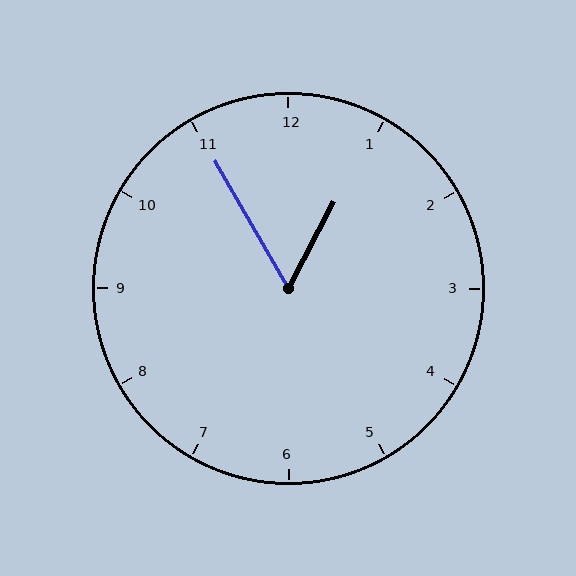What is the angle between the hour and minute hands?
Approximately 58 degrees.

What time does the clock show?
12:55.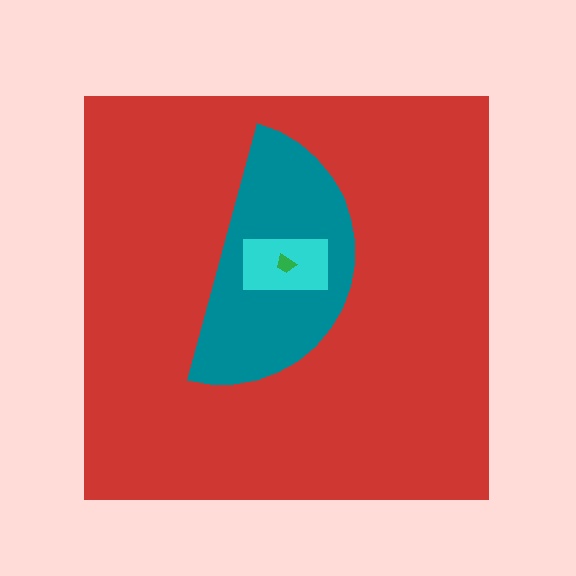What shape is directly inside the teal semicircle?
The cyan rectangle.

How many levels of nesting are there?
4.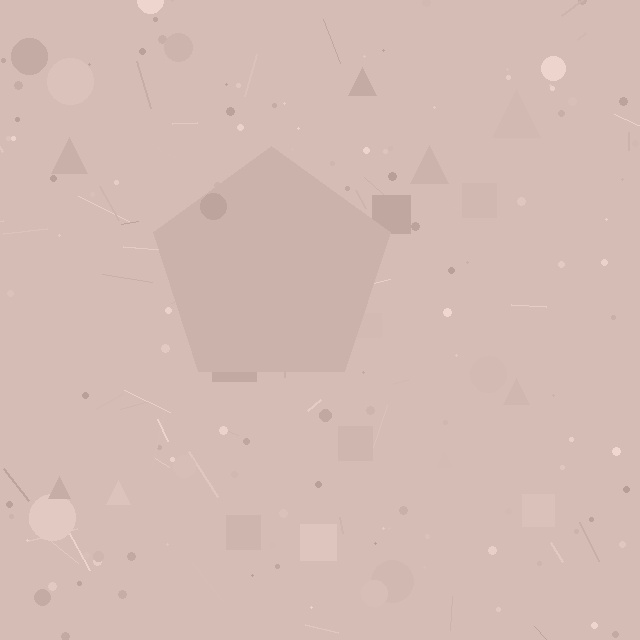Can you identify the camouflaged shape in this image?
The camouflaged shape is a pentagon.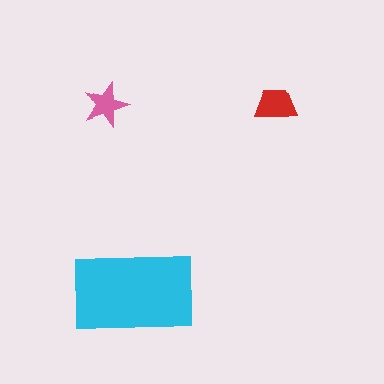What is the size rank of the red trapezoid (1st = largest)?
2nd.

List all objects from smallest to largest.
The pink star, the red trapezoid, the cyan rectangle.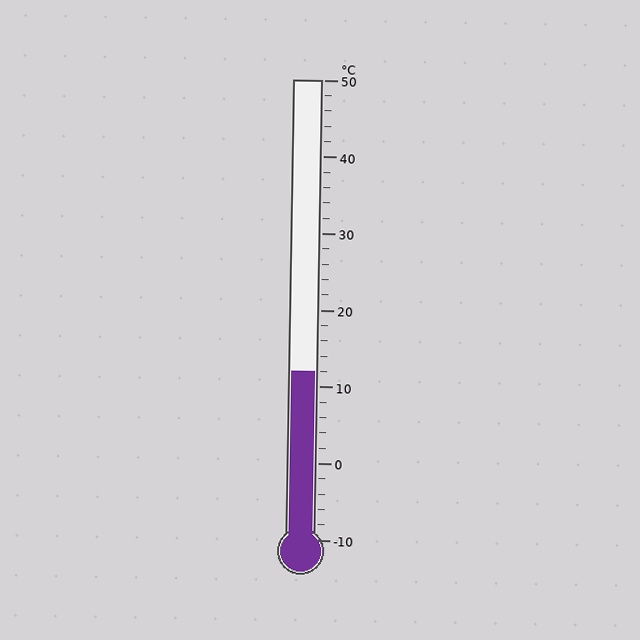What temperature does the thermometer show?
The thermometer shows approximately 12°C.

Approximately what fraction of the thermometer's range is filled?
The thermometer is filled to approximately 35% of its range.